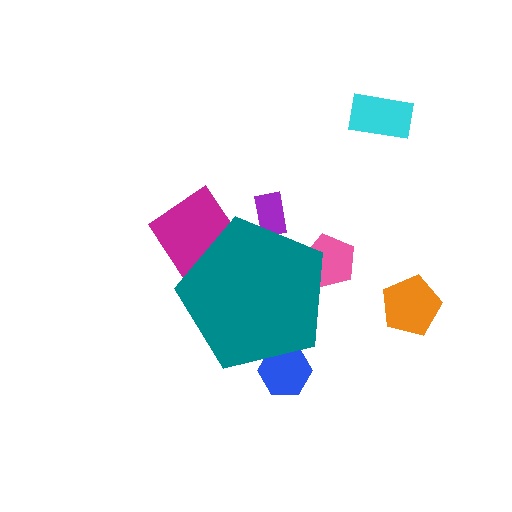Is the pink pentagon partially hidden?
Yes, the pink pentagon is partially hidden behind the teal pentagon.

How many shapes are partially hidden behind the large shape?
4 shapes are partially hidden.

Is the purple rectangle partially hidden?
Yes, the purple rectangle is partially hidden behind the teal pentagon.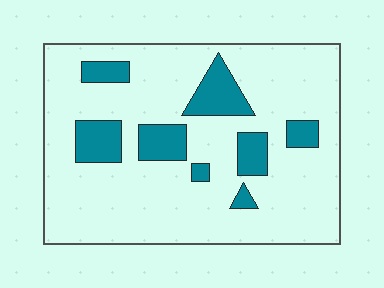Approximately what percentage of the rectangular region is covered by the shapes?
Approximately 15%.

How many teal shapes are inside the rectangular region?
8.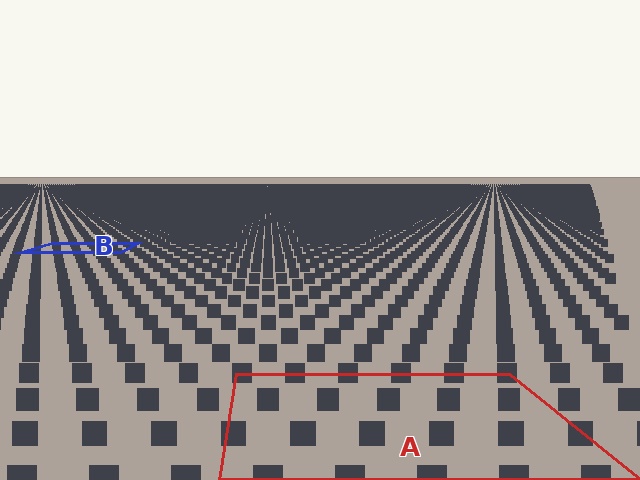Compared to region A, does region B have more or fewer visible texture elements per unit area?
Region B has more texture elements per unit area — they are packed more densely because it is farther away.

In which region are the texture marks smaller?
The texture marks are smaller in region B, because it is farther away.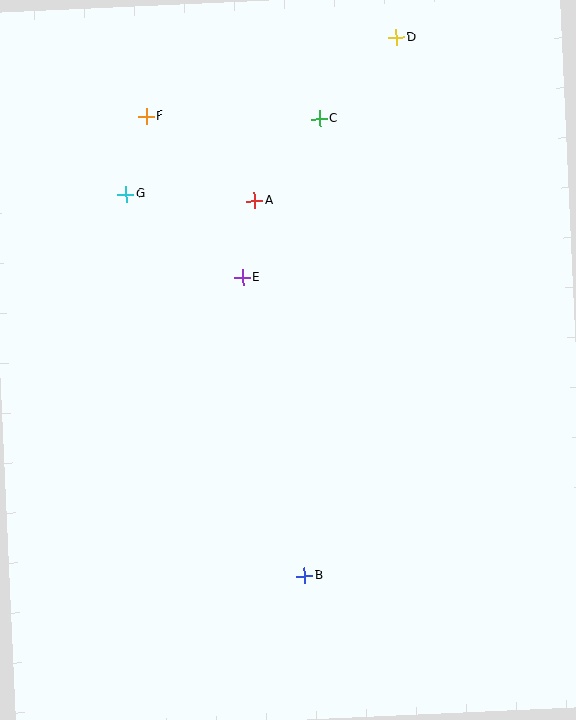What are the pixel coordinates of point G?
Point G is at (126, 195).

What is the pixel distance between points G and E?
The distance between G and E is 143 pixels.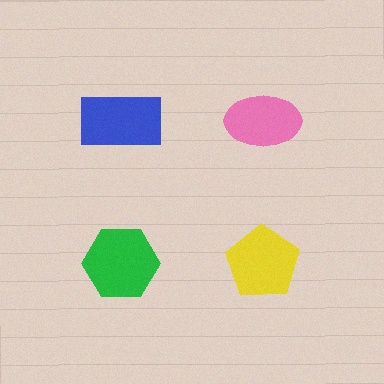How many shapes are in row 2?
2 shapes.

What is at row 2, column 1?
A green hexagon.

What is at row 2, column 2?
A yellow pentagon.